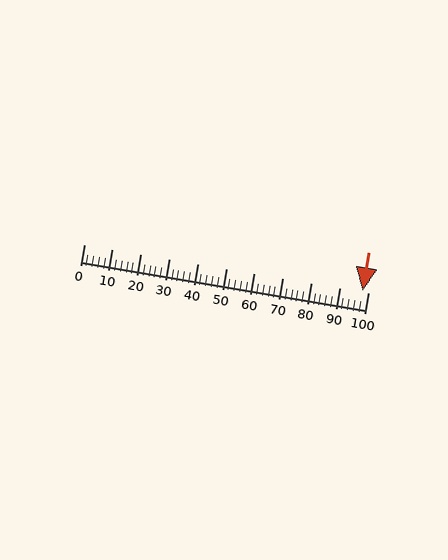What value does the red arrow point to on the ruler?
The red arrow points to approximately 98.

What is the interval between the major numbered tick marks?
The major tick marks are spaced 10 units apart.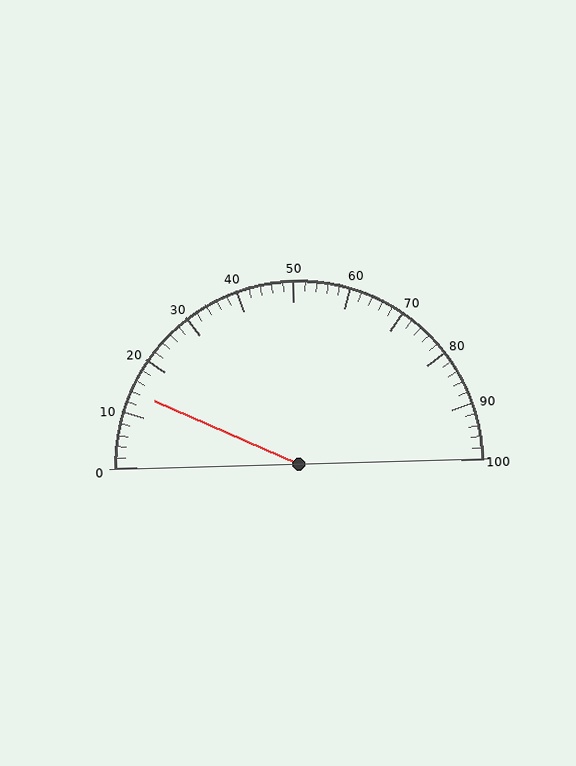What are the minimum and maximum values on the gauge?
The gauge ranges from 0 to 100.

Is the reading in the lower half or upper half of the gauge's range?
The reading is in the lower half of the range (0 to 100).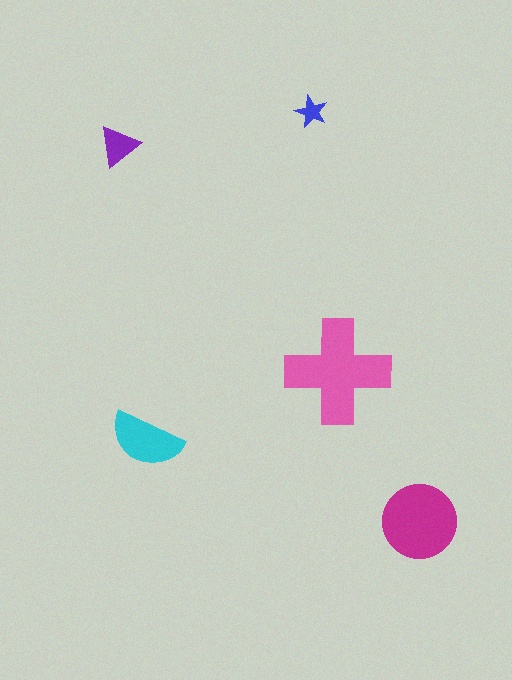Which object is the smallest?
The blue star.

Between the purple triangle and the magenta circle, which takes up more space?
The magenta circle.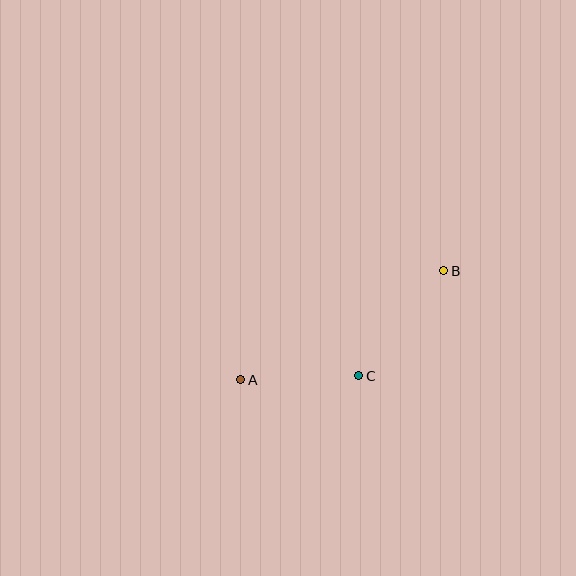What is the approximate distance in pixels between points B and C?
The distance between B and C is approximately 135 pixels.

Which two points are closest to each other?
Points A and C are closest to each other.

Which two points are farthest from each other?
Points A and B are farthest from each other.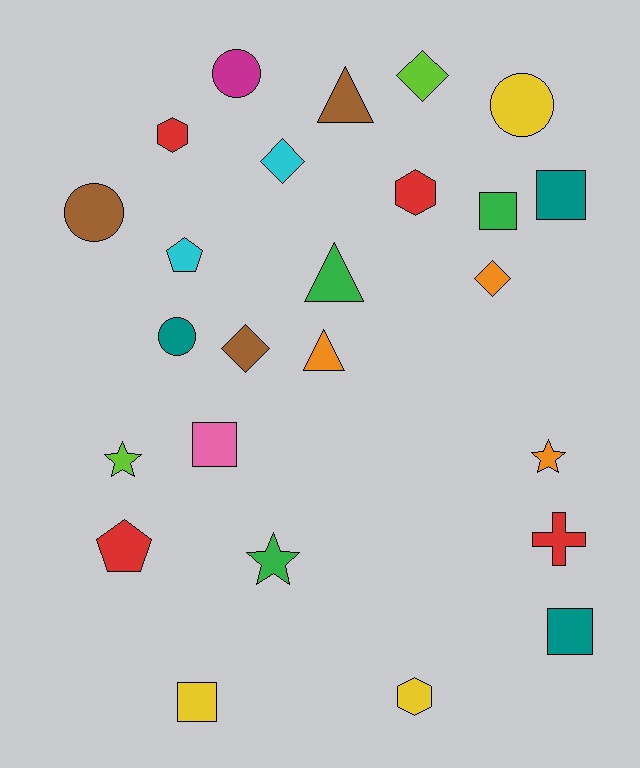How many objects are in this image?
There are 25 objects.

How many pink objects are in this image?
There is 1 pink object.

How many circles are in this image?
There are 4 circles.